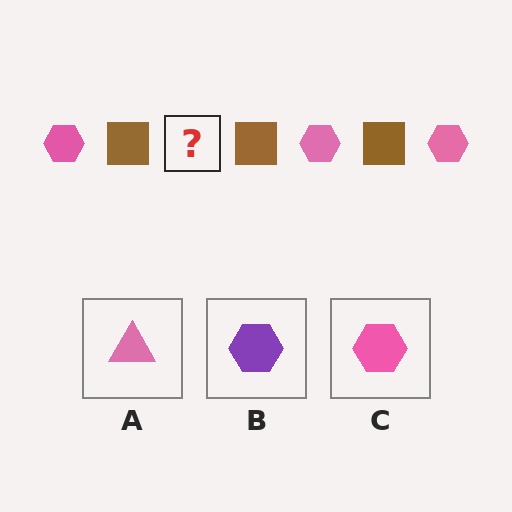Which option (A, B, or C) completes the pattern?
C.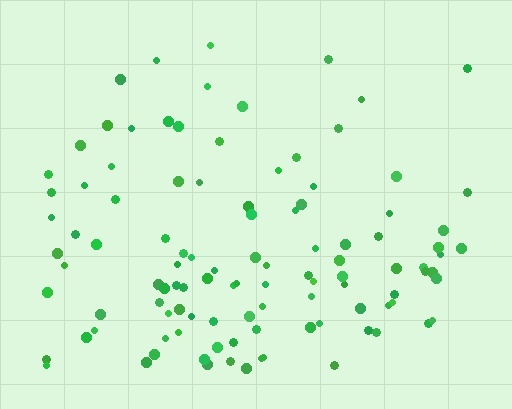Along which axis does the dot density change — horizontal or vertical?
Vertical.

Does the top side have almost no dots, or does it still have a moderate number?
Still a moderate number, just noticeably fewer than the bottom.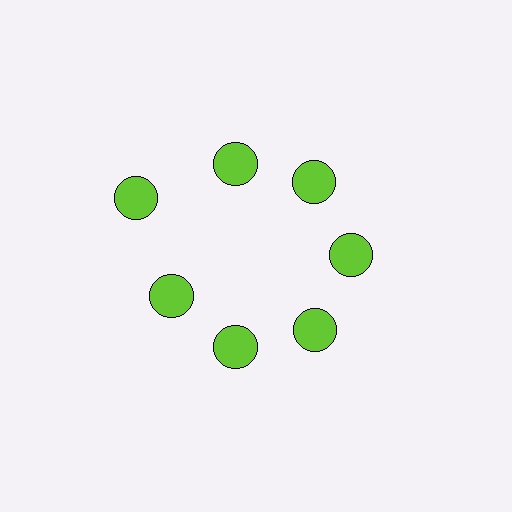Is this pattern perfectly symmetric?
No. The 7 lime circles are arranged in a ring, but one element near the 10 o'clock position is pushed outward from the center, breaking the 7-fold rotational symmetry.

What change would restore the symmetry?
The symmetry would be restored by moving it inward, back onto the ring so that all 7 circles sit at equal angles and equal distance from the center.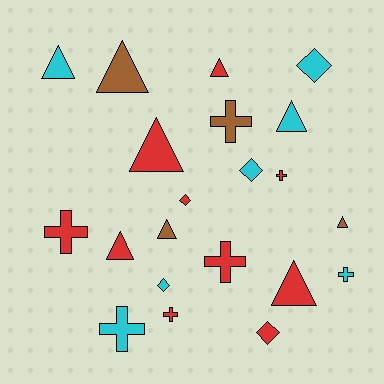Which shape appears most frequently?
Triangle, with 9 objects.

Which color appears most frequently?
Red, with 10 objects.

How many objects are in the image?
There are 21 objects.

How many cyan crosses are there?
There are 2 cyan crosses.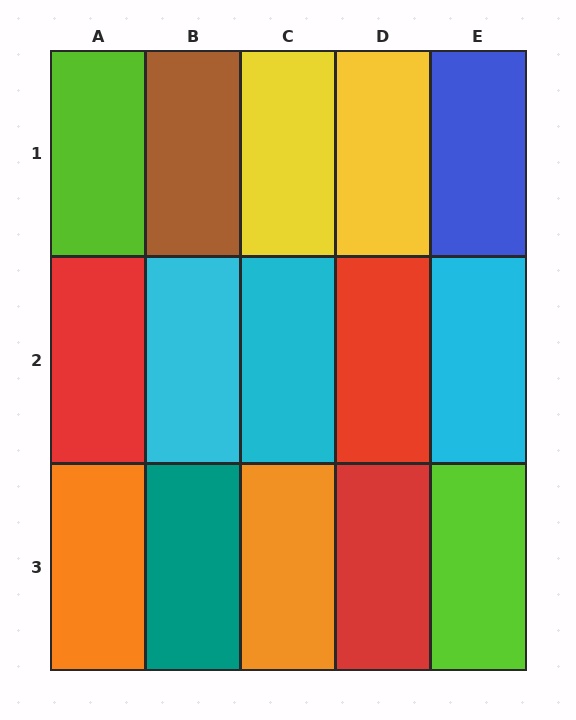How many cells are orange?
2 cells are orange.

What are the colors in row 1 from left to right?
Lime, brown, yellow, yellow, blue.